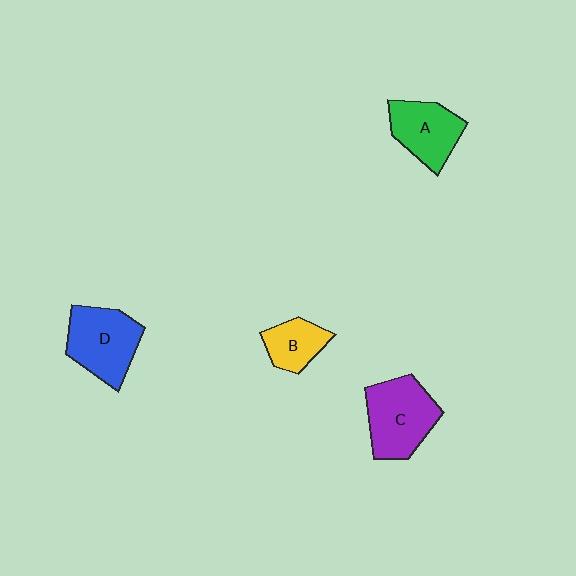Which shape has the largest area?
Shape C (purple).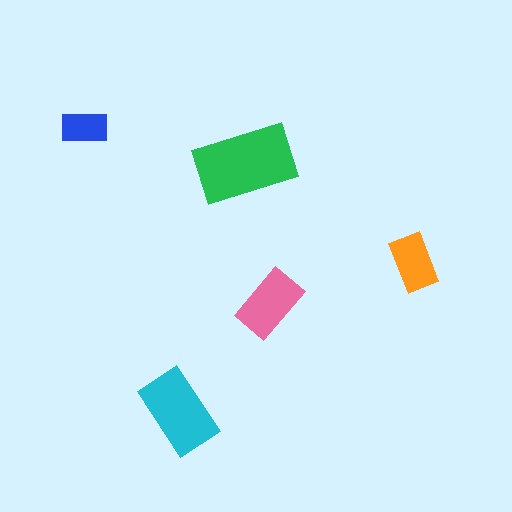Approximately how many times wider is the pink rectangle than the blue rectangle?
About 1.5 times wider.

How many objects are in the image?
There are 5 objects in the image.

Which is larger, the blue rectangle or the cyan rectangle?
The cyan one.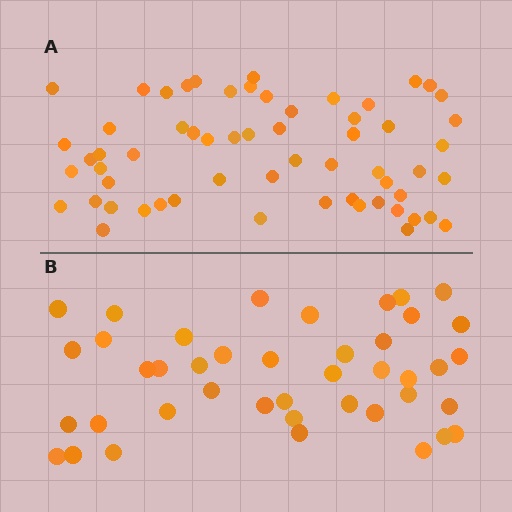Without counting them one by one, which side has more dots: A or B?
Region A (the top region) has more dots.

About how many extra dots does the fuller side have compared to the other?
Region A has approximately 20 more dots than region B.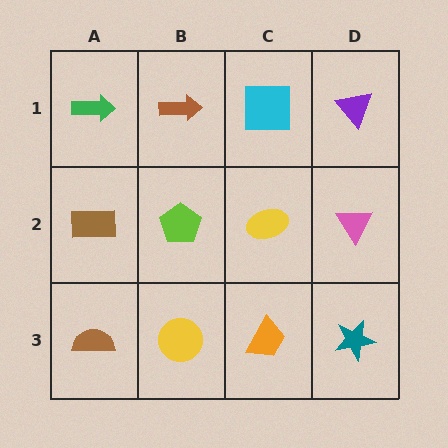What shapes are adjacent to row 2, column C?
A cyan square (row 1, column C), an orange trapezoid (row 3, column C), a lime pentagon (row 2, column B), a pink triangle (row 2, column D).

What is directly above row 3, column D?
A pink triangle.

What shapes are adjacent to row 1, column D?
A pink triangle (row 2, column D), a cyan square (row 1, column C).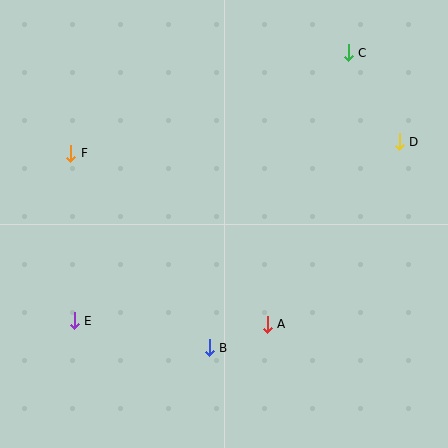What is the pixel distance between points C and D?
The distance between C and D is 103 pixels.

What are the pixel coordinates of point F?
Point F is at (71, 153).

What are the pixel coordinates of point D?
Point D is at (399, 142).